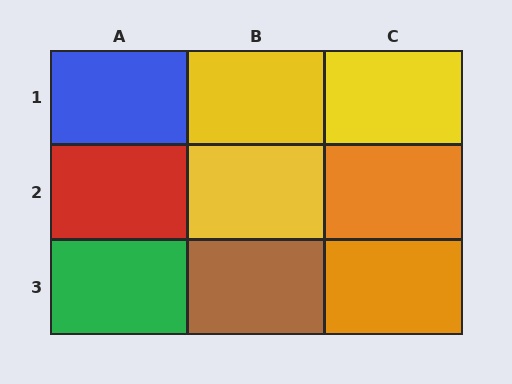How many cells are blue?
1 cell is blue.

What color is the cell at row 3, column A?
Green.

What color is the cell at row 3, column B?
Brown.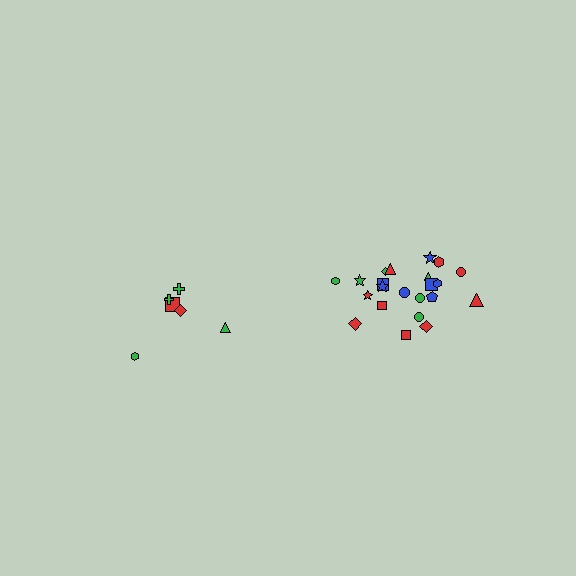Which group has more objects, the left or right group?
The right group.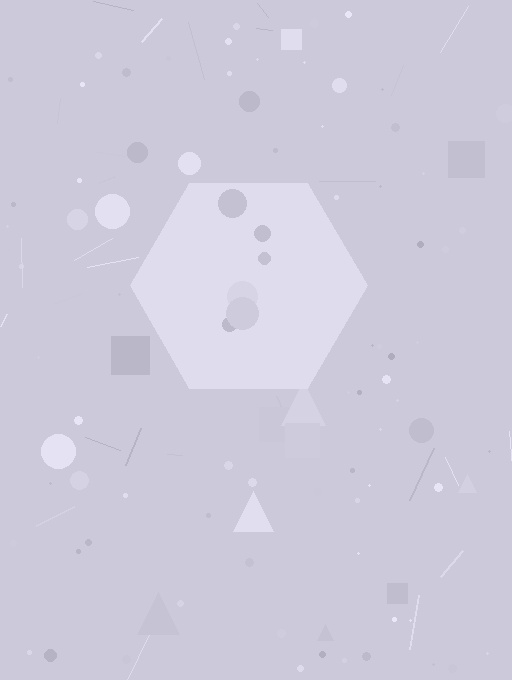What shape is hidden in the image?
A hexagon is hidden in the image.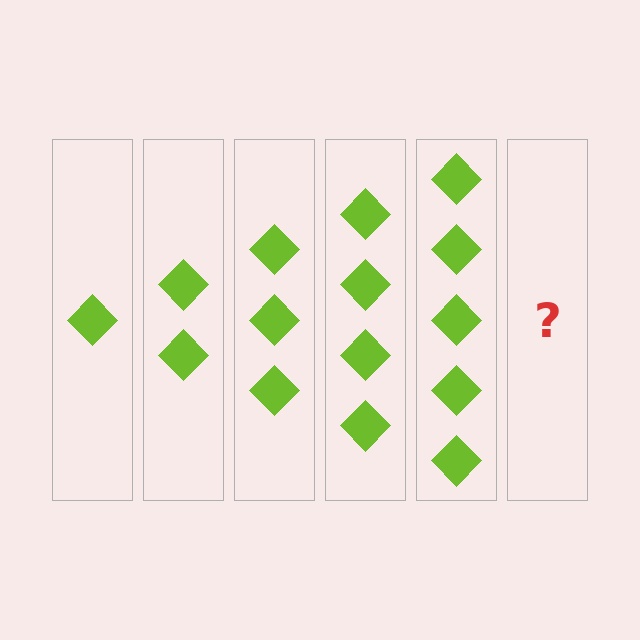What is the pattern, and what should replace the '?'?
The pattern is that each step adds one more diamond. The '?' should be 6 diamonds.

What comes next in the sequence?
The next element should be 6 diamonds.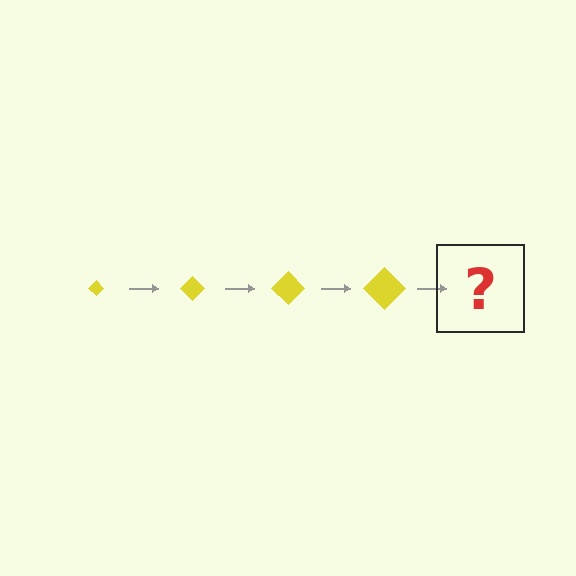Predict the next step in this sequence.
The next step is a yellow diamond, larger than the previous one.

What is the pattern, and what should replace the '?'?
The pattern is that the diamond gets progressively larger each step. The '?' should be a yellow diamond, larger than the previous one.